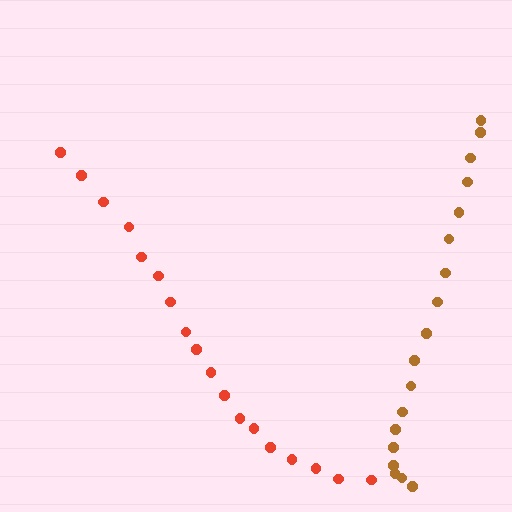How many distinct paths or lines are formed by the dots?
There are 2 distinct paths.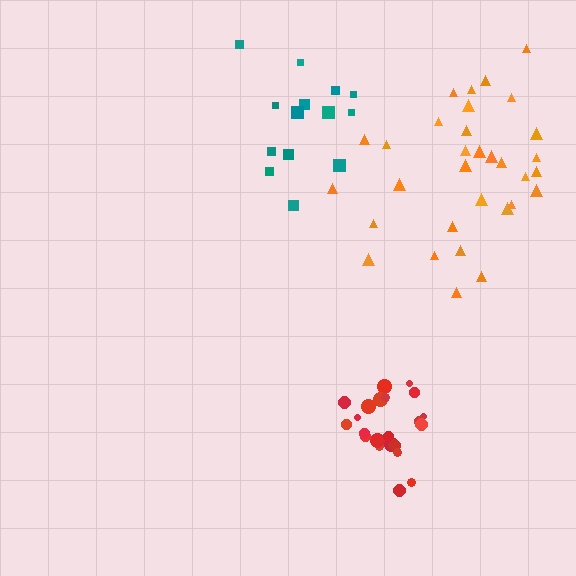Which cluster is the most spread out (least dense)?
Teal.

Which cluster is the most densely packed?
Red.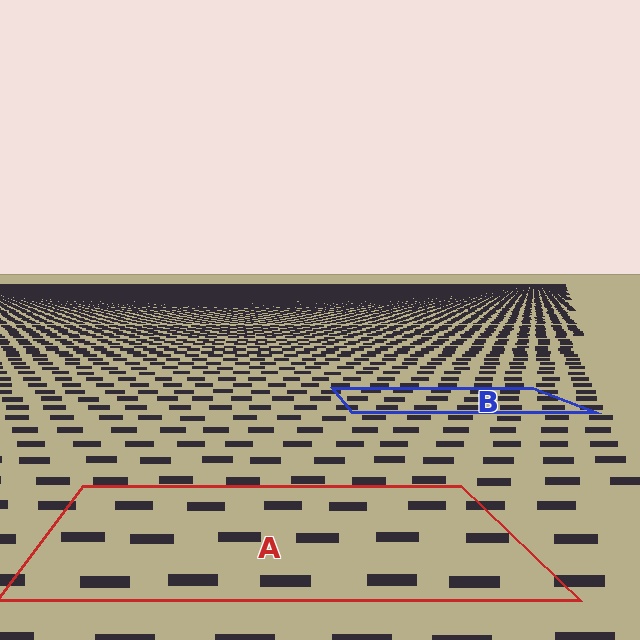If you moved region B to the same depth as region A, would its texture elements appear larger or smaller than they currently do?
They would appear larger. At a closer depth, the same texture elements are projected at a bigger on-screen size.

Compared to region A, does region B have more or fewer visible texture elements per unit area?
Region B has more texture elements per unit area — they are packed more densely because it is farther away.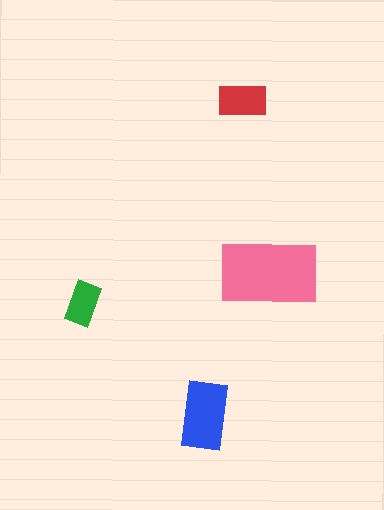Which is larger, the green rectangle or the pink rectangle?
The pink one.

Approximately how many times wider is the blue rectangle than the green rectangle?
About 1.5 times wider.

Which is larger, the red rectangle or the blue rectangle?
The blue one.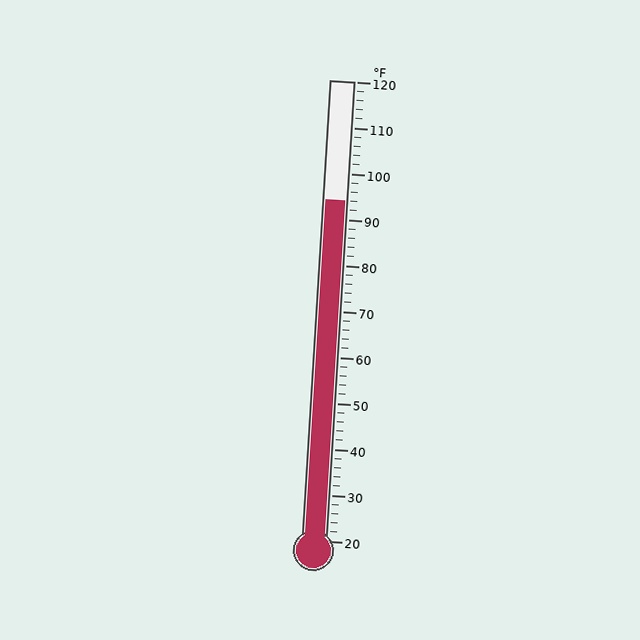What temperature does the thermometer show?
The thermometer shows approximately 94°F.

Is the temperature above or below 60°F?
The temperature is above 60°F.